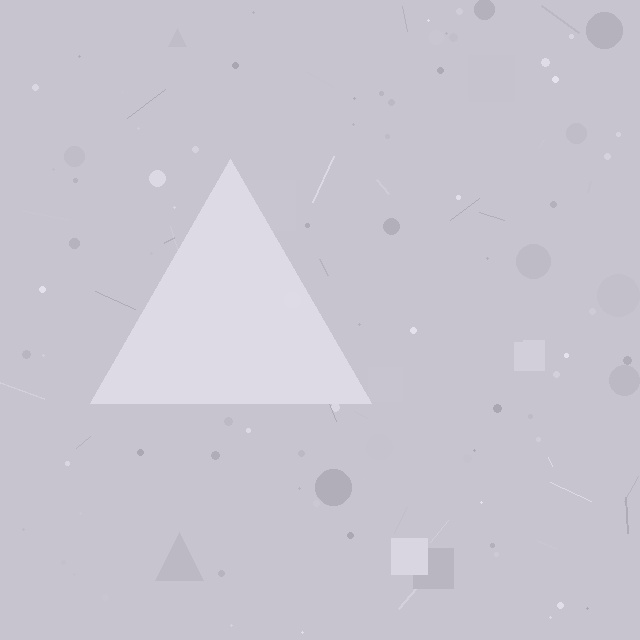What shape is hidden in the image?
A triangle is hidden in the image.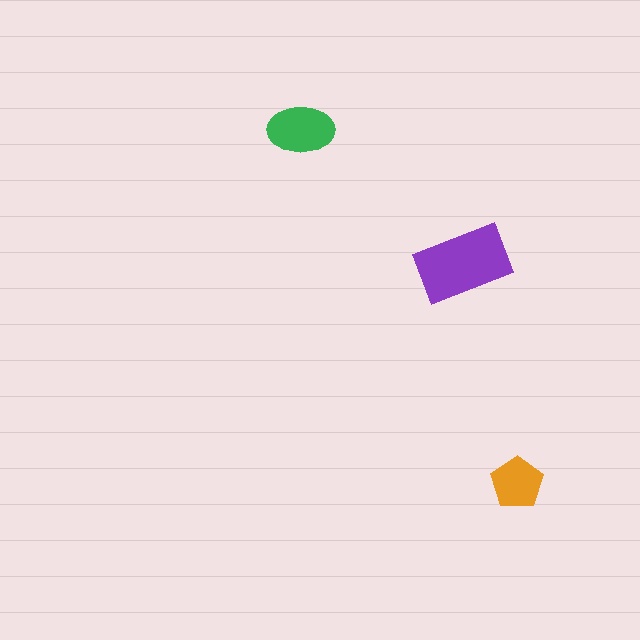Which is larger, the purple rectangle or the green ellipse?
The purple rectangle.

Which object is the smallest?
The orange pentagon.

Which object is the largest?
The purple rectangle.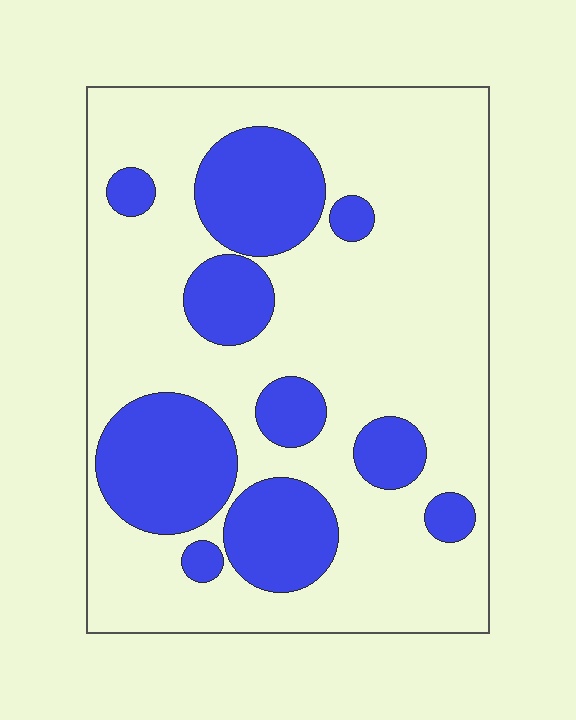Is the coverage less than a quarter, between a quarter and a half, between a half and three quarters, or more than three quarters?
Between a quarter and a half.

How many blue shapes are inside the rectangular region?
10.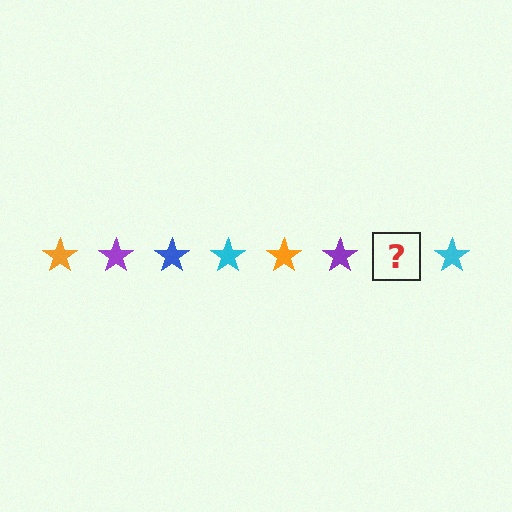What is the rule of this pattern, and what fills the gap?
The rule is that the pattern cycles through orange, purple, blue, cyan stars. The gap should be filled with a blue star.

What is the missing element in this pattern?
The missing element is a blue star.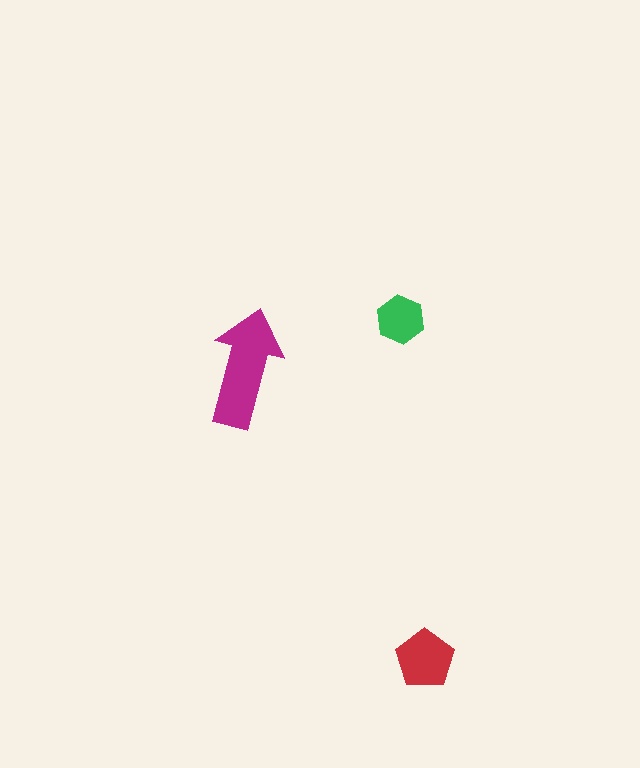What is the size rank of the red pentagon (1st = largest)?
2nd.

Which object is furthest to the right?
The red pentagon is rightmost.